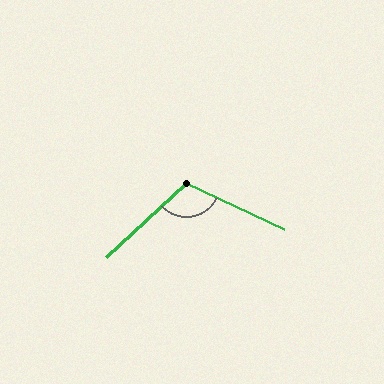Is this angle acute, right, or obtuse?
It is obtuse.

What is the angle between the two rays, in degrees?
Approximately 112 degrees.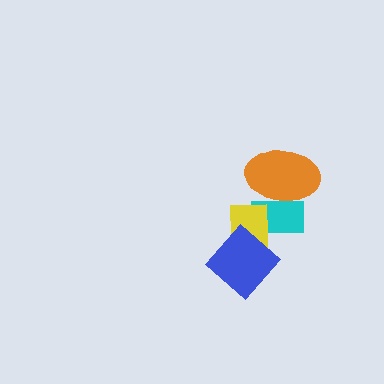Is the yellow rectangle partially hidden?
Yes, it is partially covered by another shape.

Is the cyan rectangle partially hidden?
Yes, it is partially covered by another shape.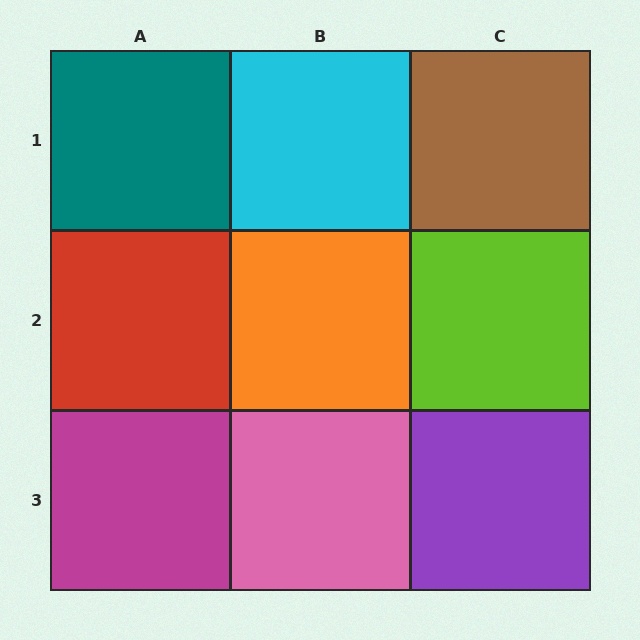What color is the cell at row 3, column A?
Magenta.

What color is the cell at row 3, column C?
Purple.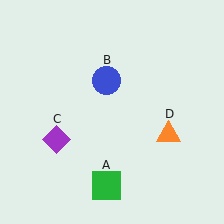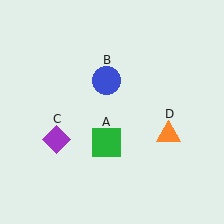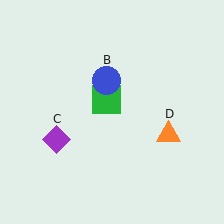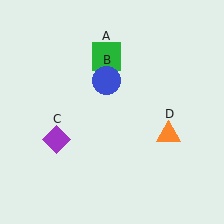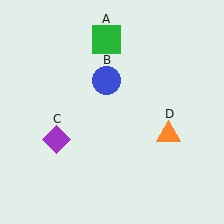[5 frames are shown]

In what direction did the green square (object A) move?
The green square (object A) moved up.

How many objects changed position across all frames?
1 object changed position: green square (object A).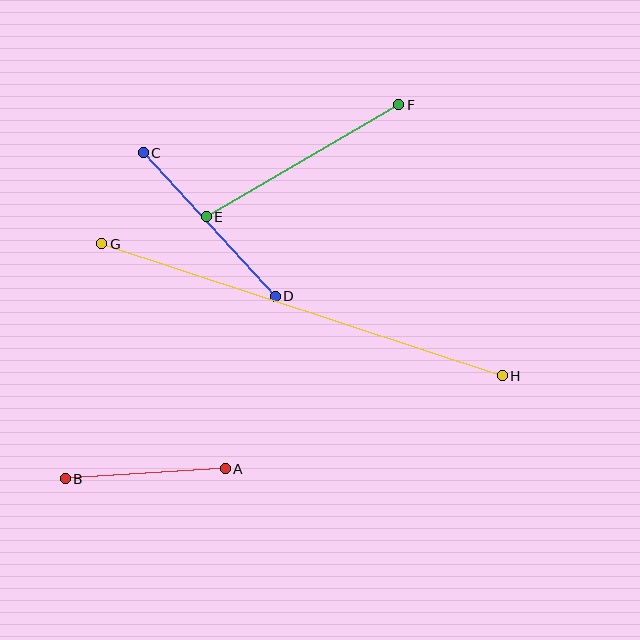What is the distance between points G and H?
The distance is approximately 422 pixels.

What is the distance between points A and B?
The distance is approximately 160 pixels.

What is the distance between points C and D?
The distance is approximately 195 pixels.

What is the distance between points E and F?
The distance is approximately 223 pixels.